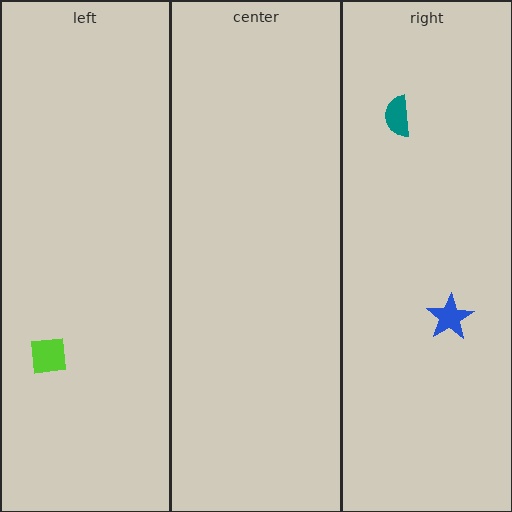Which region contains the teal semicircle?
The right region.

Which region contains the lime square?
The left region.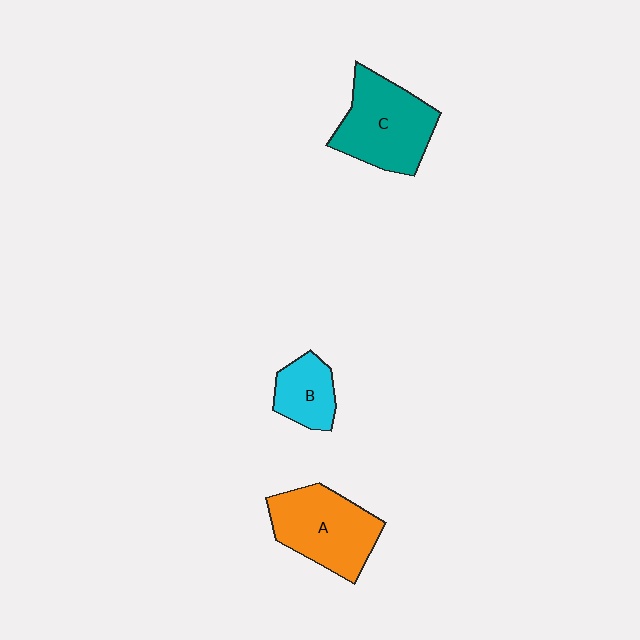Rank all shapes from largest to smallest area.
From largest to smallest: C (teal), A (orange), B (cyan).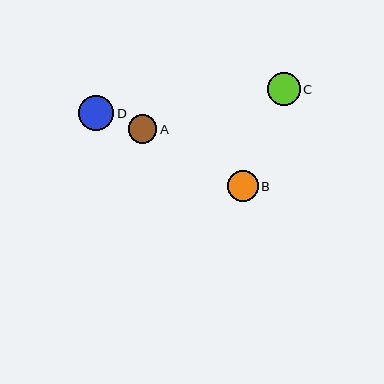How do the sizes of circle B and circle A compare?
Circle B and circle A are approximately the same size.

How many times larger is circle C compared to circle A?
Circle C is approximately 1.2 times the size of circle A.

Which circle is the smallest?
Circle A is the smallest with a size of approximately 28 pixels.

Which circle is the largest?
Circle D is the largest with a size of approximately 35 pixels.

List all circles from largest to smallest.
From largest to smallest: D, C, B, A.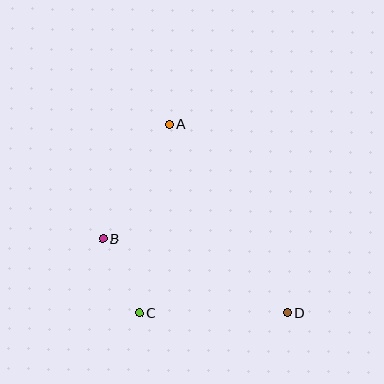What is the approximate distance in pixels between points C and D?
The distance between C and D is approximately 148 pixels.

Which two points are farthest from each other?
Points A and D are farthest from each other.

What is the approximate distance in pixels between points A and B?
The distance between A and B is approximately 132 pixels.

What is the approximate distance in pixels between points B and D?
The distance between B and D is approximately 198 pixels.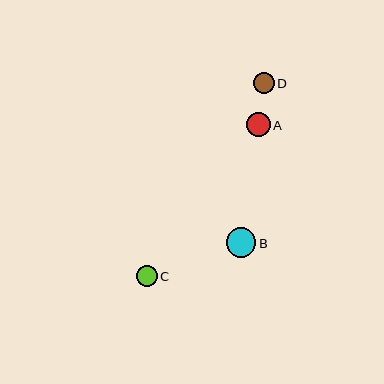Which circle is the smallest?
Circle D is the smallest with a size of approximately 21 pixels.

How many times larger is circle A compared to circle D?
Circle A is approximately 1.2 times the size of circle D.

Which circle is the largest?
Circle B is the largest with a size of approximately 29 pixels.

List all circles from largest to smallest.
From largest to smallest: B, A, C, D.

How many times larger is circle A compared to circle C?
Circle A is approximately 1.2 times the size of circle C.